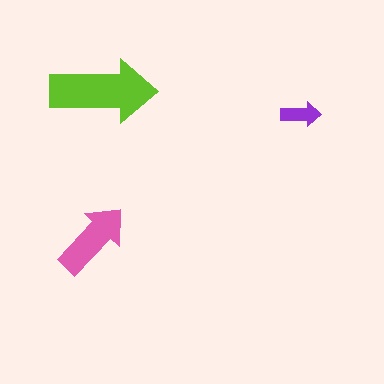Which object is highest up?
The lime arrow is topmost.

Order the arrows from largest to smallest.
the lime one, the pink one, the purple one.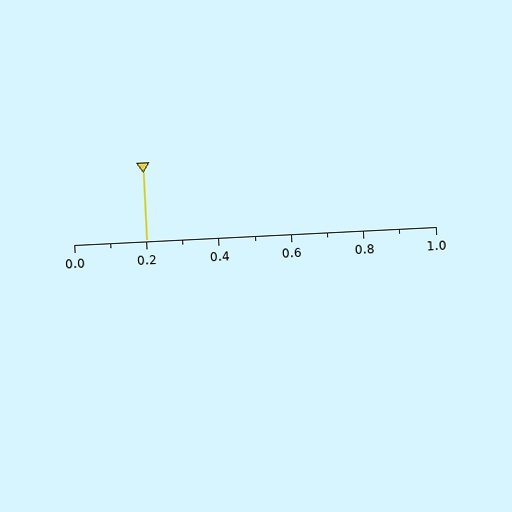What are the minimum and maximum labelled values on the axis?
The axis runs from 0.0 to 1.0.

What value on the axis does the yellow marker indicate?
The marker indicates approximately 0.2.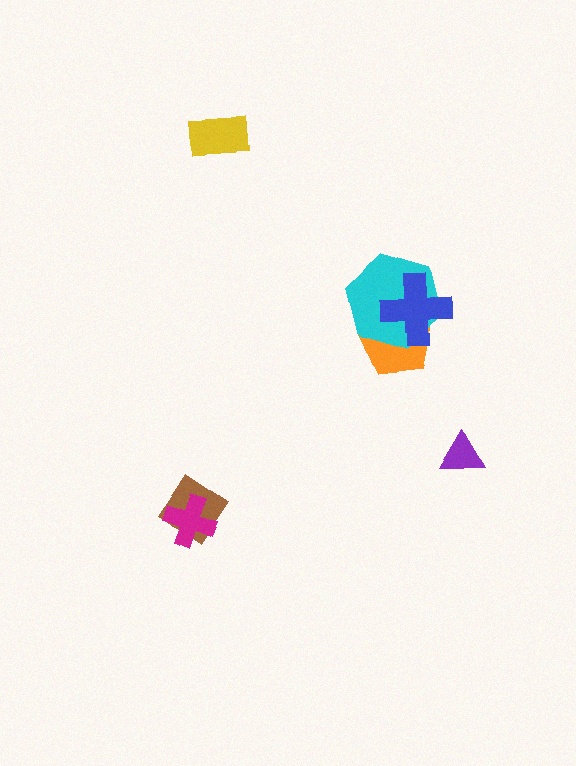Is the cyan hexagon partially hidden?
Yes, it is partially covered by another shape.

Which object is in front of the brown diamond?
The magenta cross is in front of the brown diamond.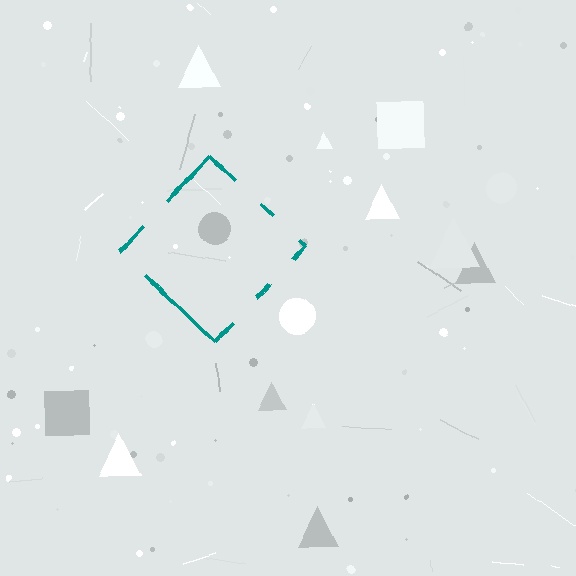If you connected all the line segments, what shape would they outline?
They would outline a diamond.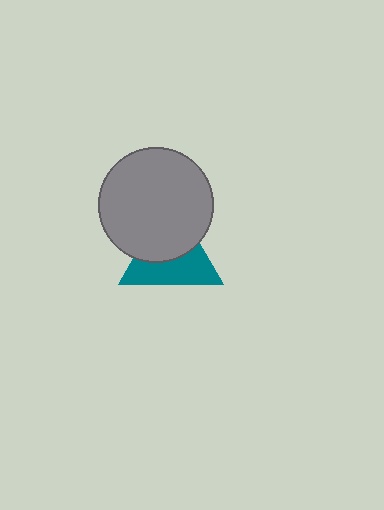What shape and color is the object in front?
The object in front is a gray circle.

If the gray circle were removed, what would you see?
You would see the complete teal triangle.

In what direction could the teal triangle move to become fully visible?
The teal triangle could move down. That would shift it out from behind the gray circle entirely.